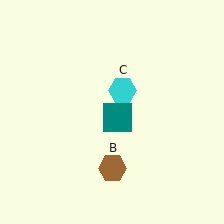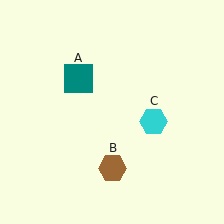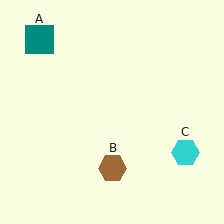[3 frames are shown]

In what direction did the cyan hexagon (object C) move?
The cyan hexagon (object C) moved down and to the right.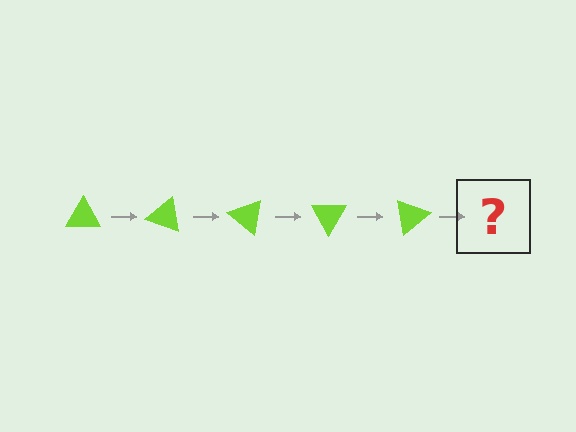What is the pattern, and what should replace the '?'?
The pattern is that the triangle rotates 20 degrees each step. The '?' should be a lime triangle rotated 100 degrees.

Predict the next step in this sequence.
The next step is a lime triangle rotated 100 degrees.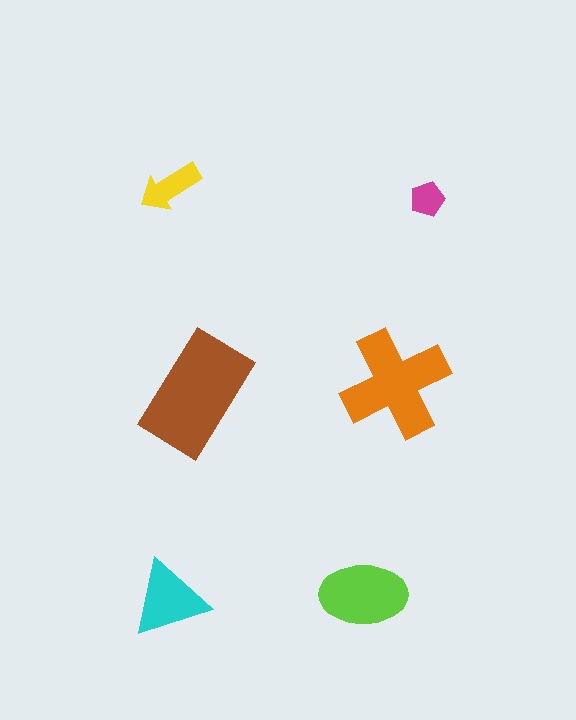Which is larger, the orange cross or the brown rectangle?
The brown rectangle.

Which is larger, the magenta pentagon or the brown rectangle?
The brown rectangle.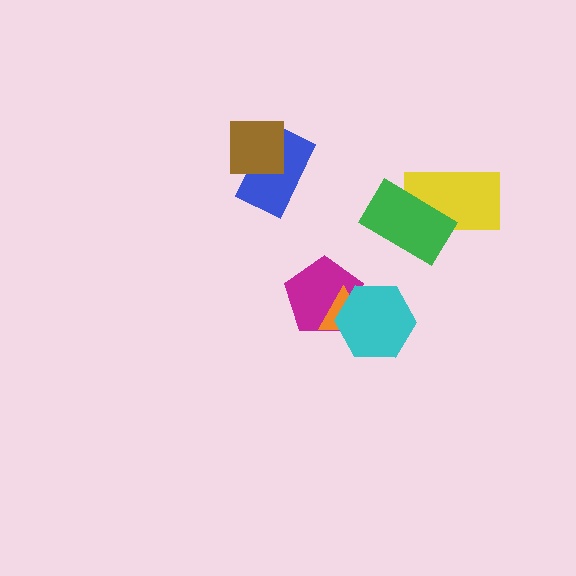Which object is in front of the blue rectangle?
The brown square is in front of the blue rectangle.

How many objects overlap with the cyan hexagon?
2 objects overlap with the cyan hexagon.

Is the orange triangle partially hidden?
Yes, it is partially covered by another shape.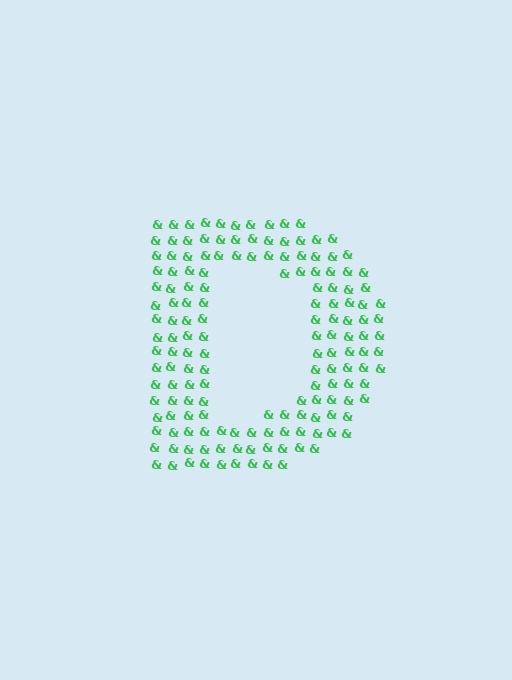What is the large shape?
The large shape is the letter D.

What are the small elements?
The small elements are ampersands.